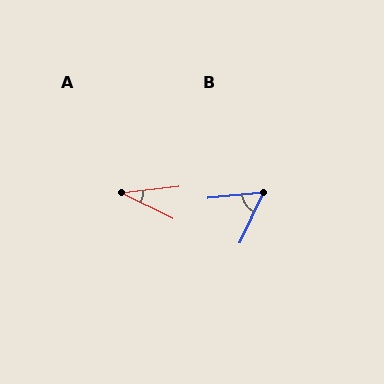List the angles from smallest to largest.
A (33°), B (59°).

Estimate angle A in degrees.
Approximately 33 degrees.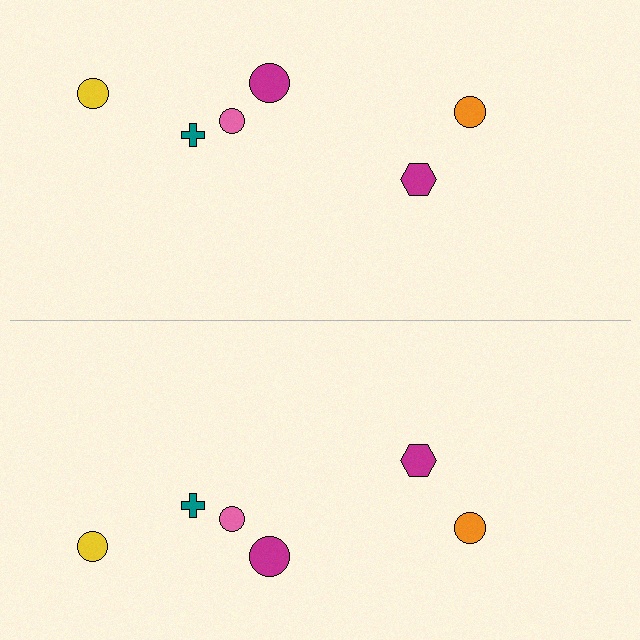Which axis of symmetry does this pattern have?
The pattern has a horizontal axis of symmetry running through the center of the image.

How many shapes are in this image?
There are 12 shapes in this image.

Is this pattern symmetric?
Yes, this pattern has bilateral (reflection) symmetry.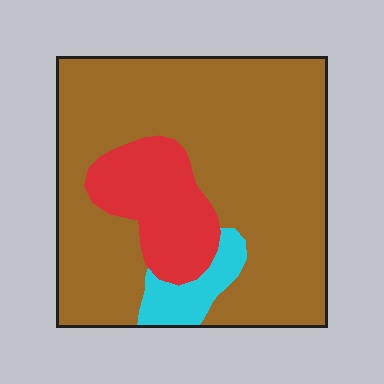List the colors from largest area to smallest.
From largest to smallest: brown, red, cyan.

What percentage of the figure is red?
Red takes up about one sixth (1/6) of the figure.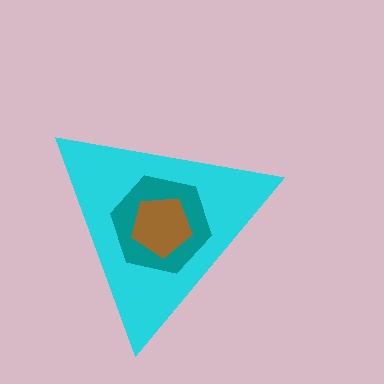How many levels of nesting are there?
3.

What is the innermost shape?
The brown pentagon.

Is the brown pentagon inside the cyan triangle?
Yes.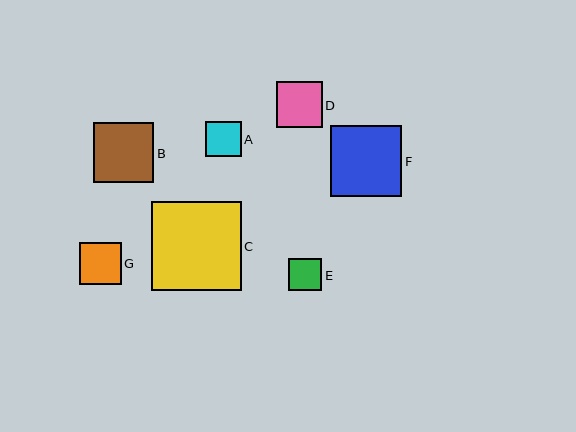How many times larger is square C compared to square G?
Square C is approximately 2.1 times the size of square G.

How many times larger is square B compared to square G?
Square B is approximately 1.4 times the size of square G.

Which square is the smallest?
Square E is the smallest with a size of approximately 33 pixels.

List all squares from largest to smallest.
From largest to smallest: C, F, B, D, G, A, E.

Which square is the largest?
Square C is the largest with a size of approximately 89 pixels.